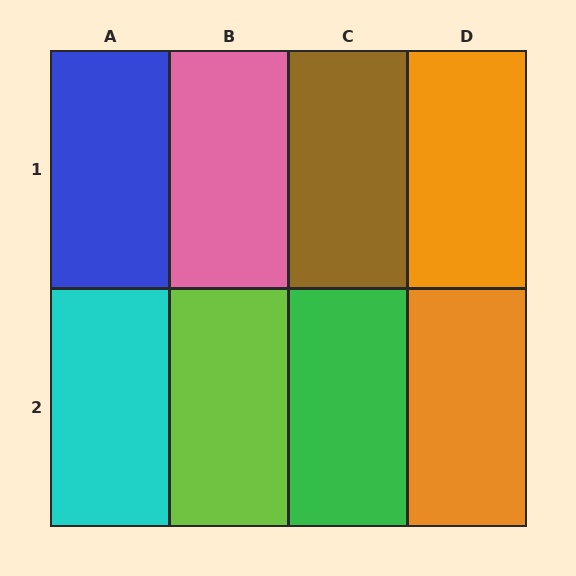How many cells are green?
1 cell is green.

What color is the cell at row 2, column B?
Lime.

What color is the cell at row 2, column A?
Cyan.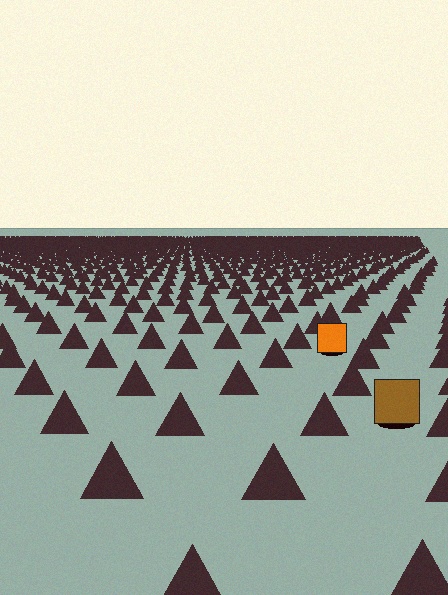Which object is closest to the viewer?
The brown square is closest. The texture marks near it are larger and more spread out.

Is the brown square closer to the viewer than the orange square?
Yes. The brown square is closer — you can tell from the texture gradient: the ground texture is coarser near it.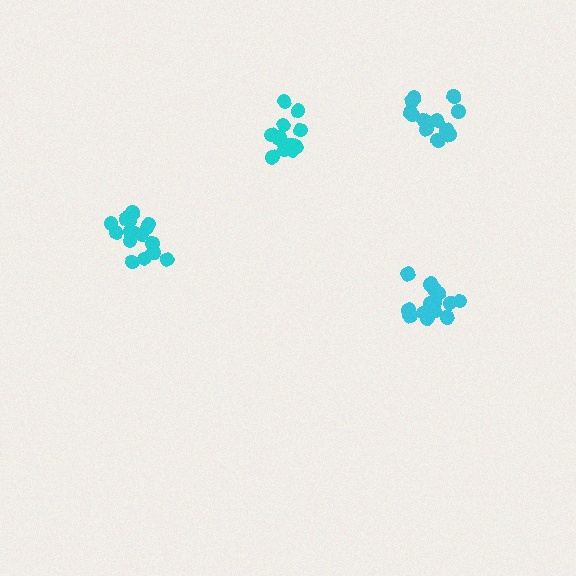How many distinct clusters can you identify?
There are 4 distinct clusters.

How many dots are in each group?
Group 1: 16 dots, Group 2: 13 dots, Group 3: 14 dots, Group 4: 13 dots (56 total).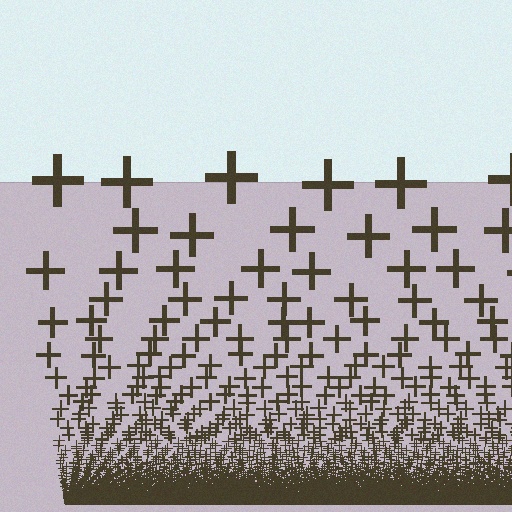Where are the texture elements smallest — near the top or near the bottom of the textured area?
Near the bottom.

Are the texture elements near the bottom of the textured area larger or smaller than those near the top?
Smaller. The gradient is inverted — elements near the bottom are smaller and denser.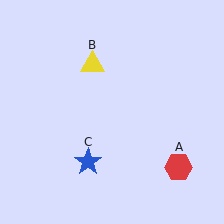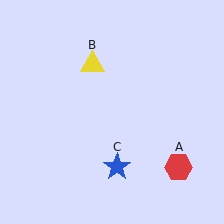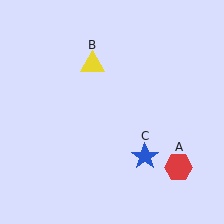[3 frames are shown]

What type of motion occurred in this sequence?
The blue star (object C) rotated counterclockwise around the center of the scene.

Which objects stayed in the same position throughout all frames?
Red hexagon (object A) and yellow triangle (object B) remained stationary.